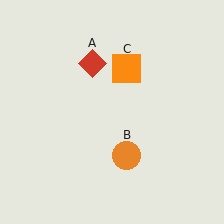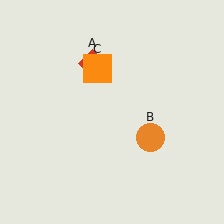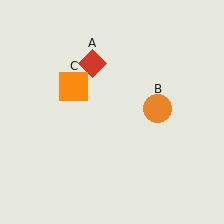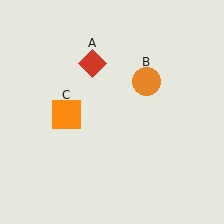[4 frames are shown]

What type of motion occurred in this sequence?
The orange circle (object B), orange square (object C) rotated counterclockwise around the center of the scene.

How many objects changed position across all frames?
2 objects changed position: orange circle (object B), orange square (object C).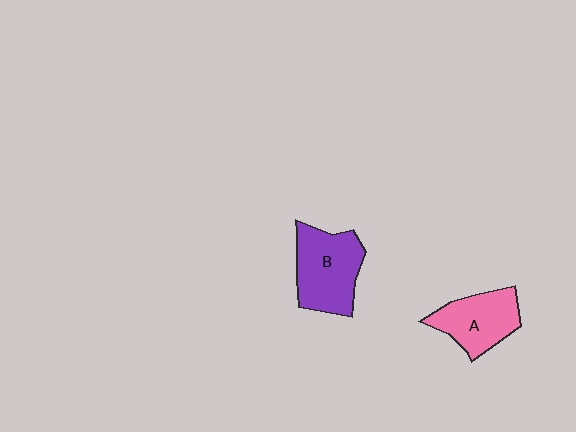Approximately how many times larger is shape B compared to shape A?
Approximately 1.2 times.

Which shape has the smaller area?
Shape A (pink).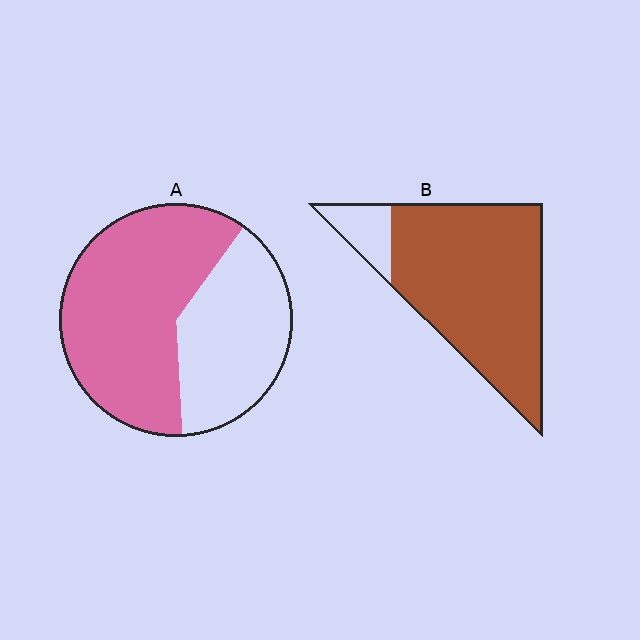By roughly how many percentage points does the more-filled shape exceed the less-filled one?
By roughly 25 percentage points (B over A).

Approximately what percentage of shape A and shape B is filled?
A is approximately 60% and B is approximately 85%.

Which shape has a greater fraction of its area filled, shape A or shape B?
Shape B.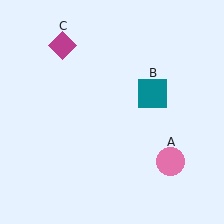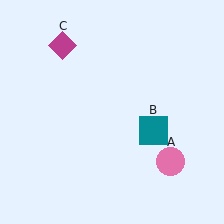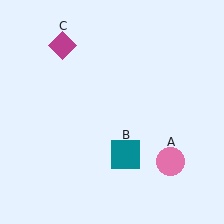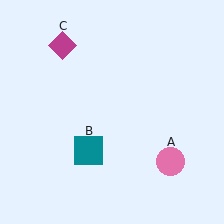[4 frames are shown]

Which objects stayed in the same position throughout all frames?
Pink circle (object A) and magenta diamond (object C) remained stationary.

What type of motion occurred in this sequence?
The teal square (object B) rotated clockwise around the center of the scene.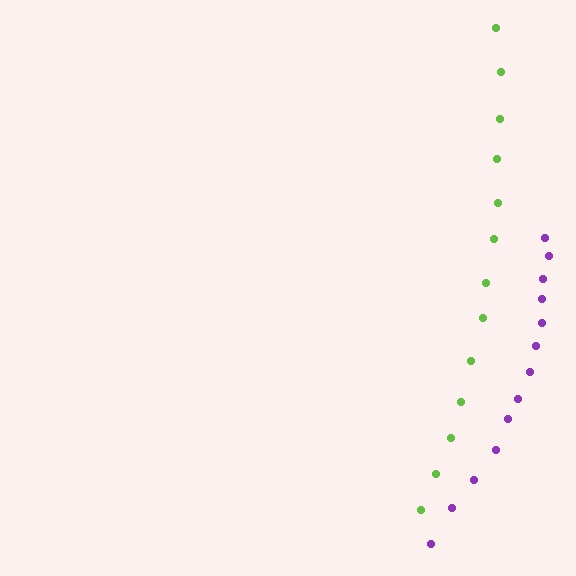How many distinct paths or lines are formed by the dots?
There are 2 distinct paths.